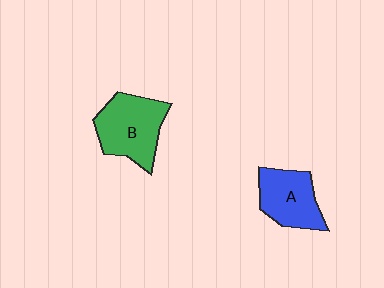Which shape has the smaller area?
Shape A (blue).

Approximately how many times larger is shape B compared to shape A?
Approximately 1.2 times.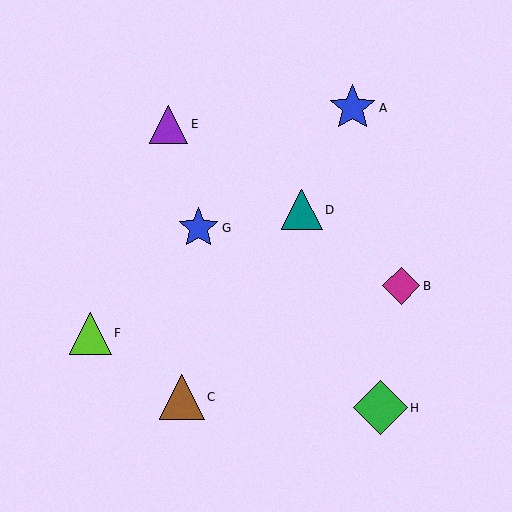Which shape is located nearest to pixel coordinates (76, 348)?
The lime triangle (labeled F) at (91, 334) is nearest to that location.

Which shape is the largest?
The green diamond (labeled H) is the largest.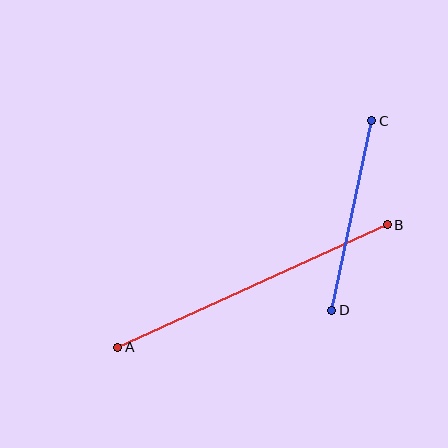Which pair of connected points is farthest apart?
Points A and B are farthest apart.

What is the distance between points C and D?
The distance is approximately 194 pixels.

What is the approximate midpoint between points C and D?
The midpoint is at approximately (352, 215) pixels.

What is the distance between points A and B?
The distance is approximately 296 pixels.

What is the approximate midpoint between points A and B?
The midpoint is at approximately (252, 286) pixels.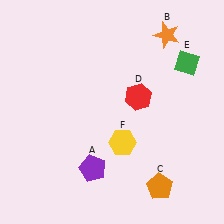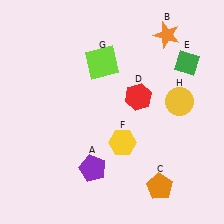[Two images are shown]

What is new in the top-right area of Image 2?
A yellow circle (H) was added in the top-right area of Image 2.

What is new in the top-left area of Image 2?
A lime square (G) was added in the top-left area of Image 2.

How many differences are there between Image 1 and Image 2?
There are 2 differences between the two images.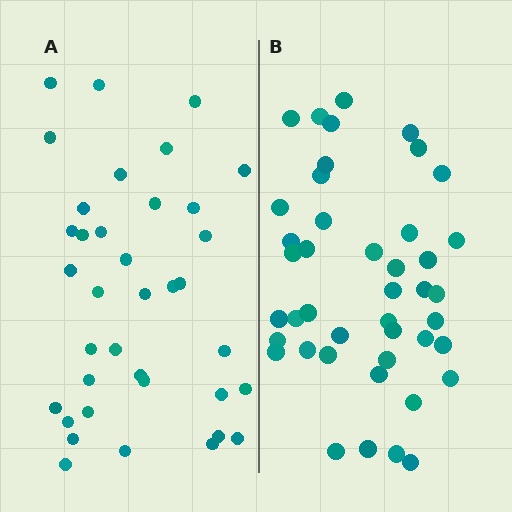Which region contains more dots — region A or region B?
Region B (the right region) has more dots.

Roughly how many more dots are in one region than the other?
Region B has about 6 more dots than region A.